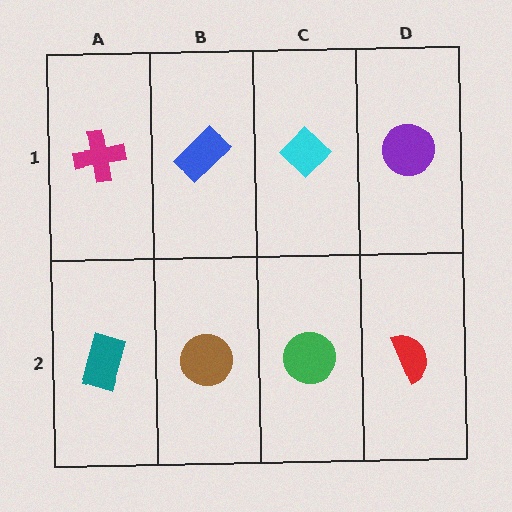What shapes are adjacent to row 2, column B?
A blue rectangle (row 1, column B), a teal rectangle (row 2, column A), a green circle (row 2, column C).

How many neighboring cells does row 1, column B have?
3.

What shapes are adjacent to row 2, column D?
A purple circle (row 1, column D), a green circle (row 2, column C).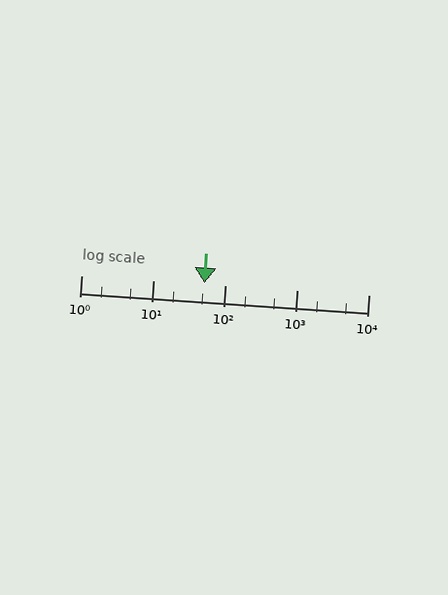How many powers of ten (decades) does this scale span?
The scale spans 4 decades, from 1 to 10000.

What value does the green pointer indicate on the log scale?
The pointer indicates approximately 52.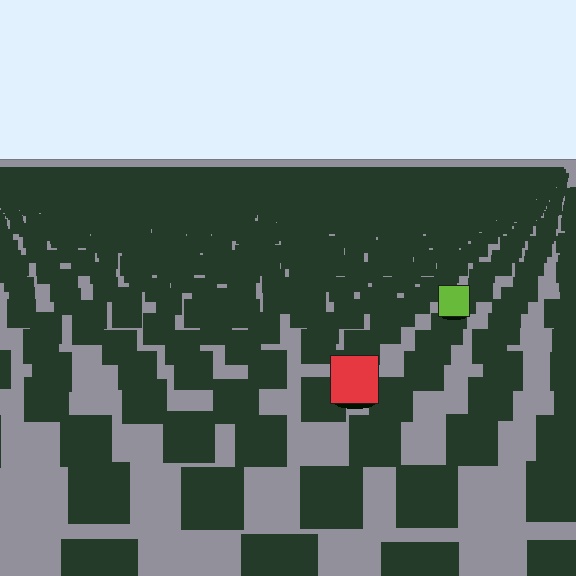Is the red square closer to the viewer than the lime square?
Yes. The red square is closer — you can tell from the texture gradient: the ground texture is coarser near it.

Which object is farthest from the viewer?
The lime square is farthest from the viewer. It appears smaller and the ground texture around it is denser.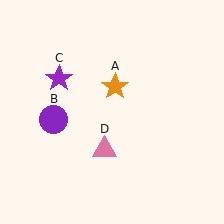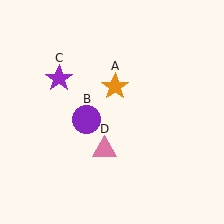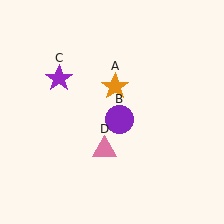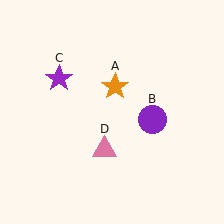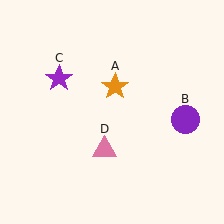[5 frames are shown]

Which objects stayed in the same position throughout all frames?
Orange star (object A) and purple star (object C) and pink triangle (object D) remained stationary.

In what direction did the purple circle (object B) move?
The purple circle (object B) moved right.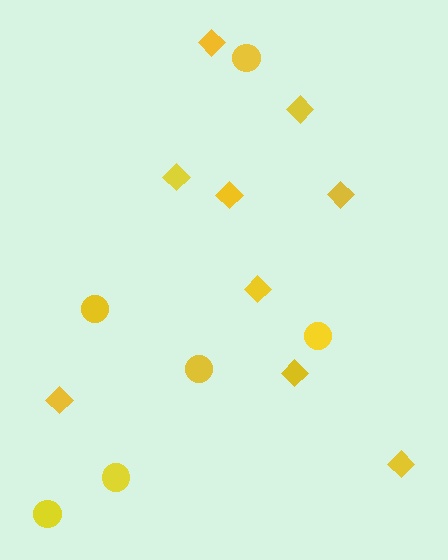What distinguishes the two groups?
There are 2 groups: one group of circles (6) and one group of diamonds (9).